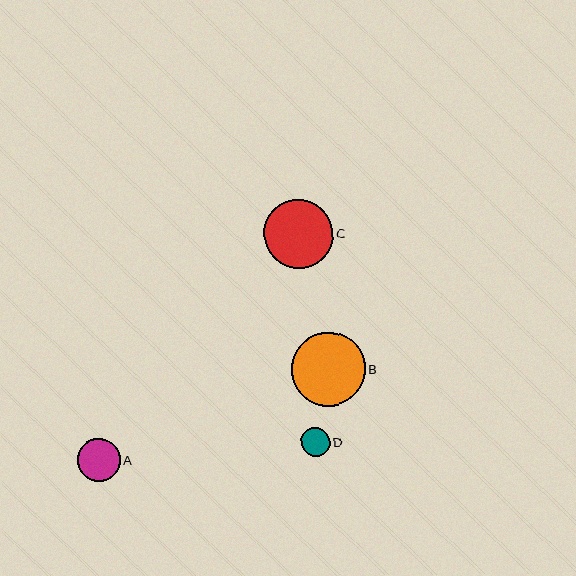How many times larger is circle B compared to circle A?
Circle B is approximately 1.7 times the size of circle A.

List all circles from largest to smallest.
From largest to smallest: B, C, A, D.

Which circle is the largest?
Circle B is the largest with a size of approximately 74 pixels.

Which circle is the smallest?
Circle D is the smallest with a size of approximately 29 pixels.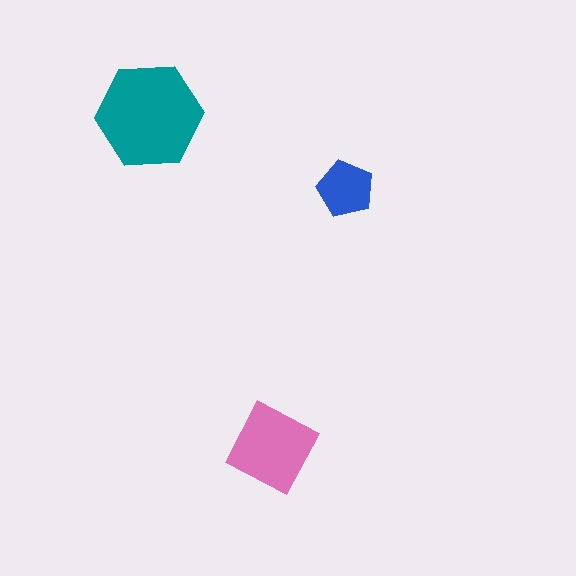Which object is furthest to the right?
The blue pentagon is rightmost.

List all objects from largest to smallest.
The teal hexagon, the pink square, the blue pentagon.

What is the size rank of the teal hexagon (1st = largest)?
1st.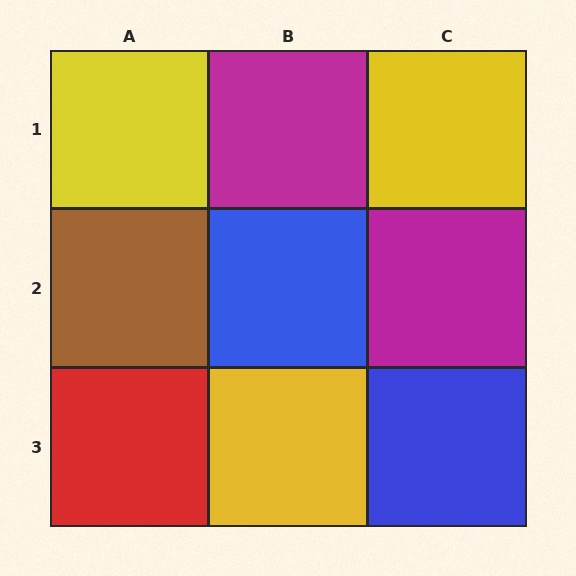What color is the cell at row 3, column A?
Red.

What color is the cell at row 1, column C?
Yellow.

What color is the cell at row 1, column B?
Magenta.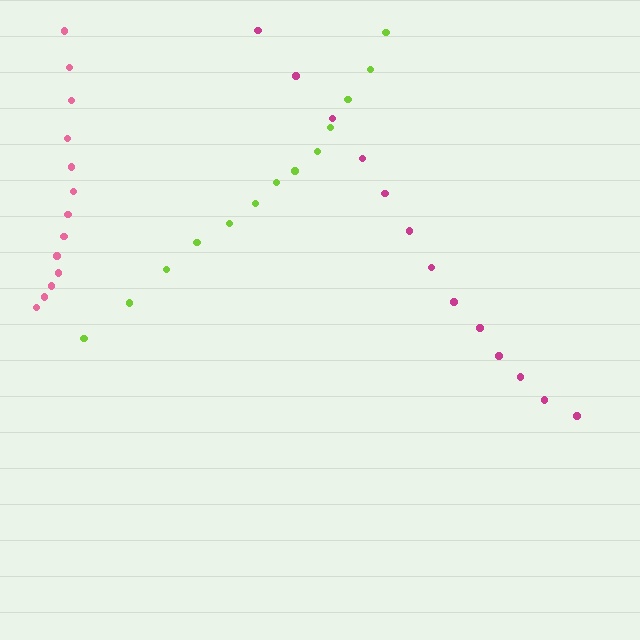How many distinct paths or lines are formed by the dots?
There are 3 distinct paths.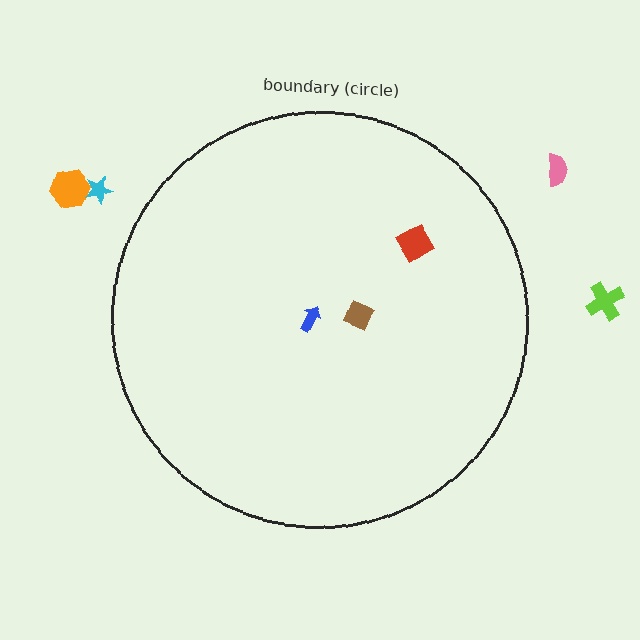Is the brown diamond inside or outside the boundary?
Inside.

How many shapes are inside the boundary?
3 inside, 4 outside.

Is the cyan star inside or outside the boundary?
Outside.